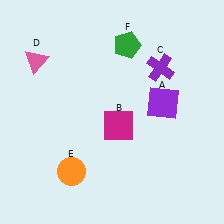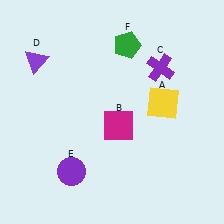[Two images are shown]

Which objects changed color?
A changed from purple to yellow. D changed from pink to purple. E changed from orange to purple.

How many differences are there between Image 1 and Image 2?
There are 3 differences between the two images.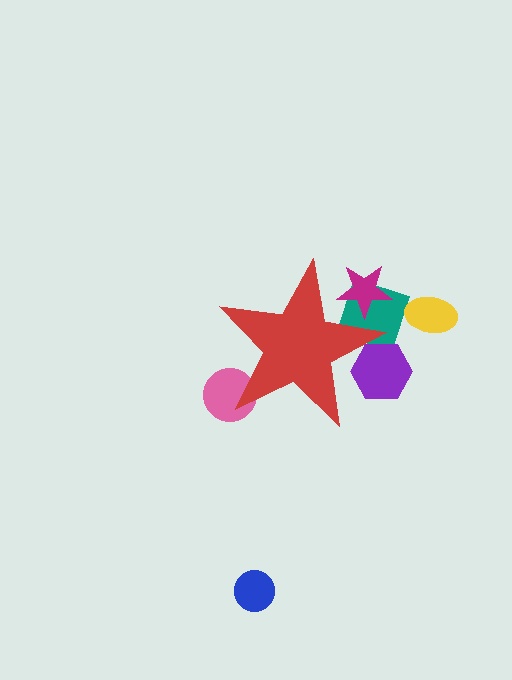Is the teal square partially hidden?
Yes, the teal square is partially hidden behind the red star.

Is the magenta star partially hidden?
Yes, the magenta star is partially hidden behind the red star.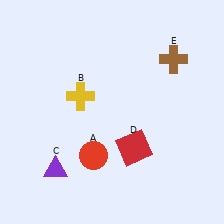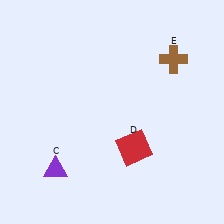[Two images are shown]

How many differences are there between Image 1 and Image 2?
There are 2 differences between the two images.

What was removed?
The yellow cross (B), the red circle (A) were removed in Image 2.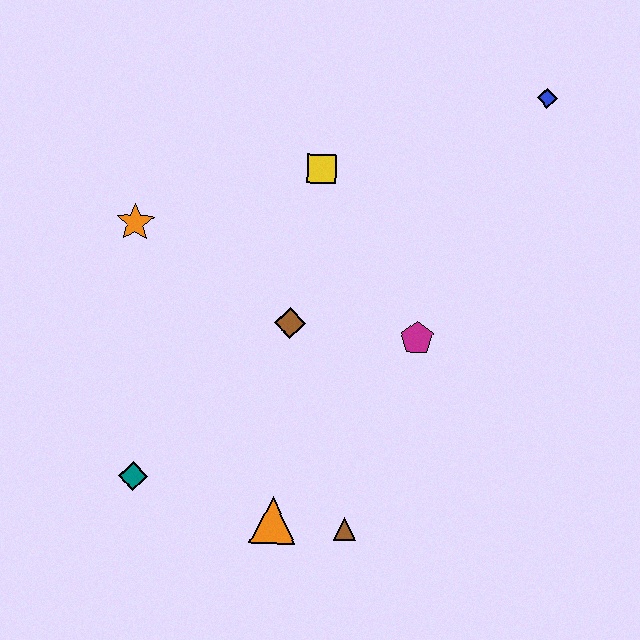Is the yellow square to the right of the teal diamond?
Yes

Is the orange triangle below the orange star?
Yes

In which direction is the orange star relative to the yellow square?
The orange star is to the left of the yellow square.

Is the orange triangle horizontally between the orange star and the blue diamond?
Yes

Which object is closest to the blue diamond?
The yellow square is closest to the blue diamond.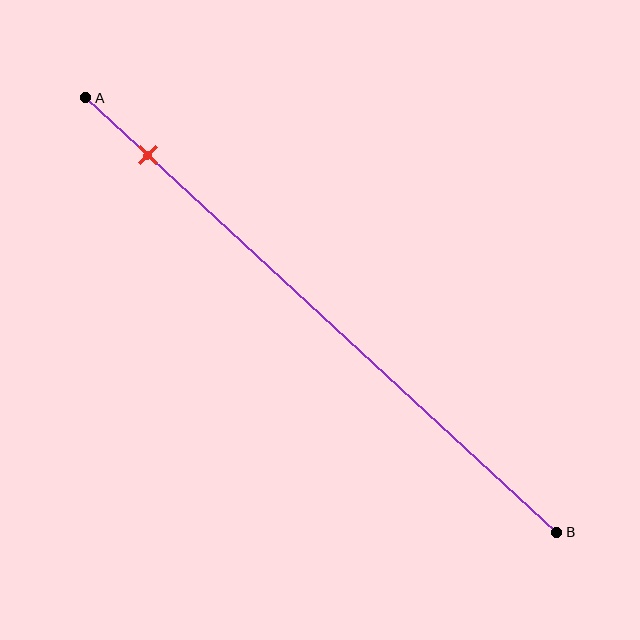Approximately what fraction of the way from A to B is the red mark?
The red mark is approximately 15% of the way from A to B.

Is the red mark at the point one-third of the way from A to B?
No, the mark is at about 15% from A, not at the 33% one-third point.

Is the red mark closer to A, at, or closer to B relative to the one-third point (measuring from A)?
The red mark is closer to point A than the one-third point of segment AB.